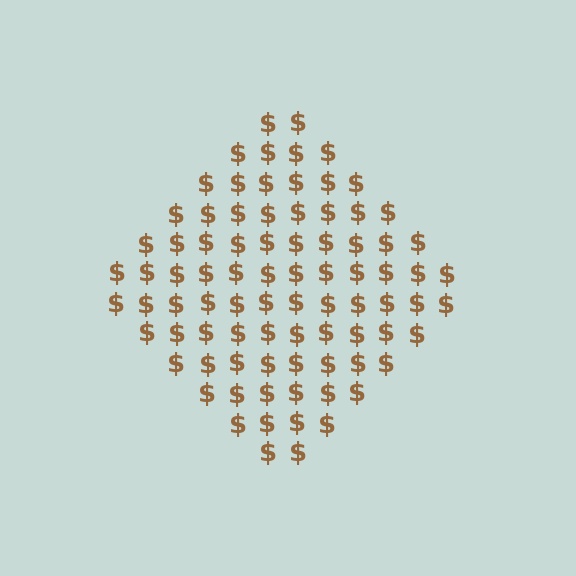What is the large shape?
The large shape is a diamond.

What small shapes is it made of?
It is made of small dollar signs.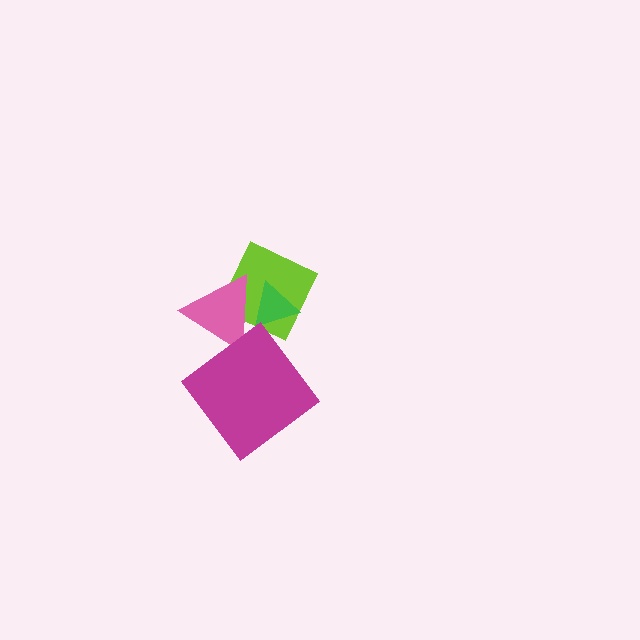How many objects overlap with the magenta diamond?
1 object overlaps with the magenta diamond.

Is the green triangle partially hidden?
No, no other shape covers it.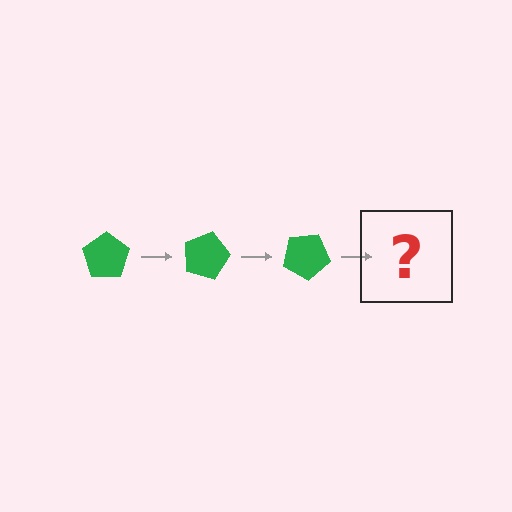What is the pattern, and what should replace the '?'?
The pattern is that the pentagon rotates 15 degrees each step. The '?' should be a green pentagon rotated 45 degrees.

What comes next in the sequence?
The next element should be a green pentagon rotated 45 degrees.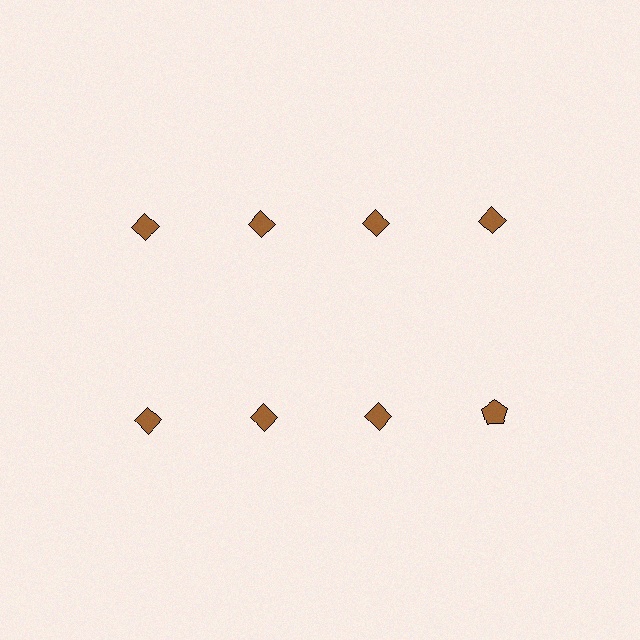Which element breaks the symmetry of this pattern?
The brown pentagon in the second row, second from right column breaks the symmetry. All other shapes are brown diamonds.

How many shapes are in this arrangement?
There are 8 shapes arranged in a grid pattern.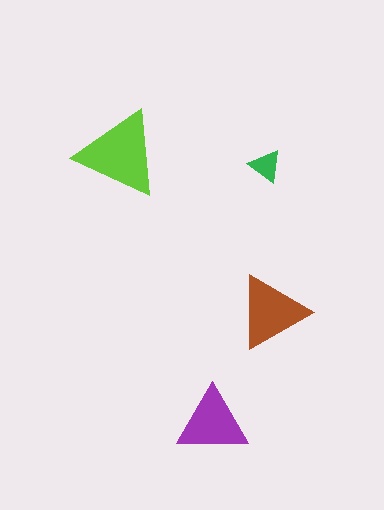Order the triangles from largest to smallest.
the lime one, the brown one, the purple one, the green one.